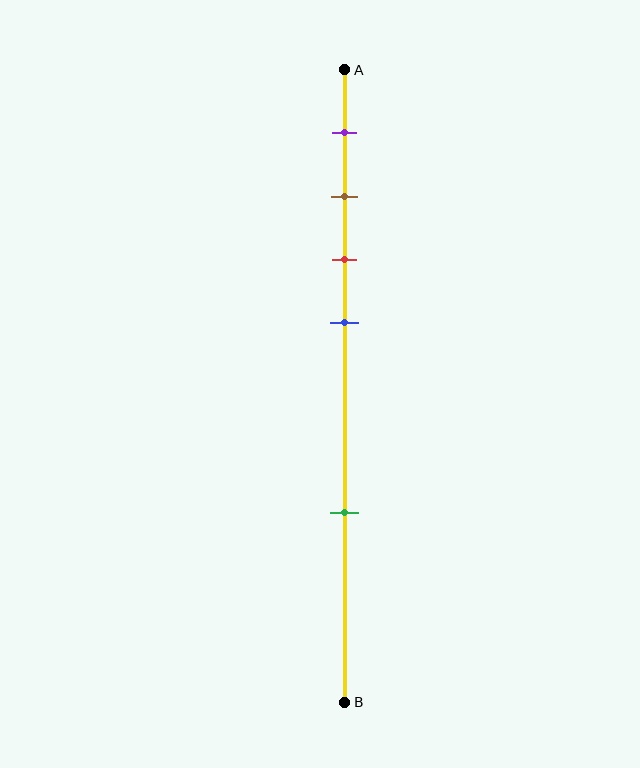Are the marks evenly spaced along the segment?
No, the marks are not evenly spaced.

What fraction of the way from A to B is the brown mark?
The brown mark is approximately 20% (0.2) of the way from A to B.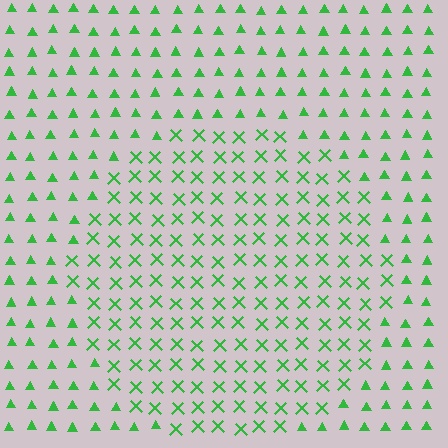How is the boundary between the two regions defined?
The boundary is defined by a change in element shape: X marks inside vs. triangles outside. All elements share the same color and spacing.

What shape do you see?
I see a circle.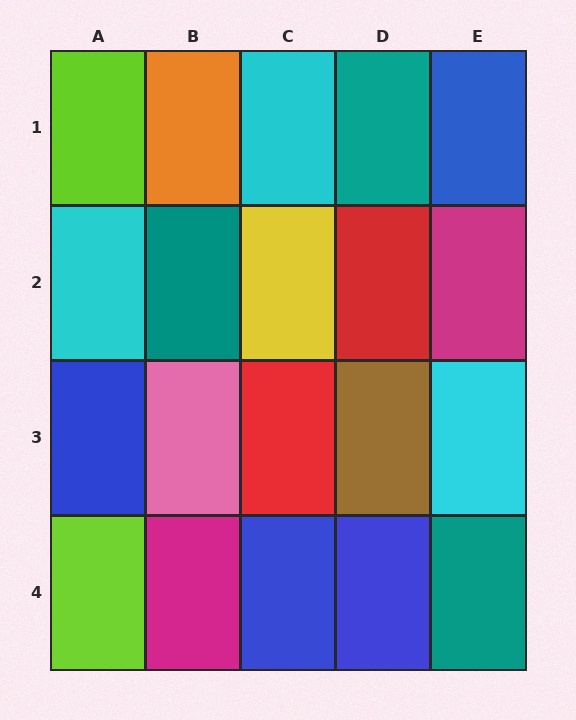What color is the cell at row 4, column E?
Teal.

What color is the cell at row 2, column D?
Red.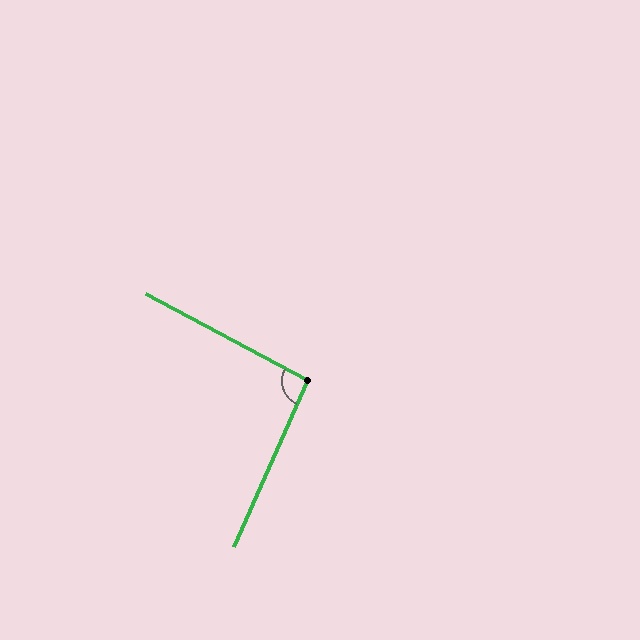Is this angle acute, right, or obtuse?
It is approximately a right angle.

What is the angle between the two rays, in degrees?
Approximately 94 degrees.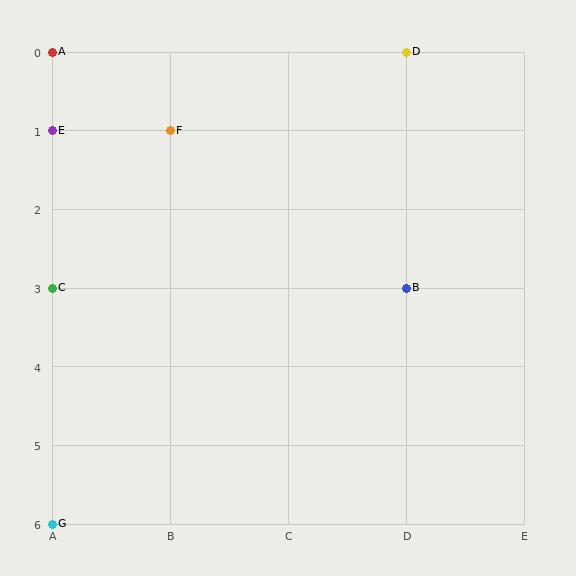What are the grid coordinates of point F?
Point F is at grid coordinates (B, 1).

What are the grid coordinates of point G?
Point G is at grid coordinates (A, 6).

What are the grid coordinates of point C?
Point C is at grid coordinates (A, 3).